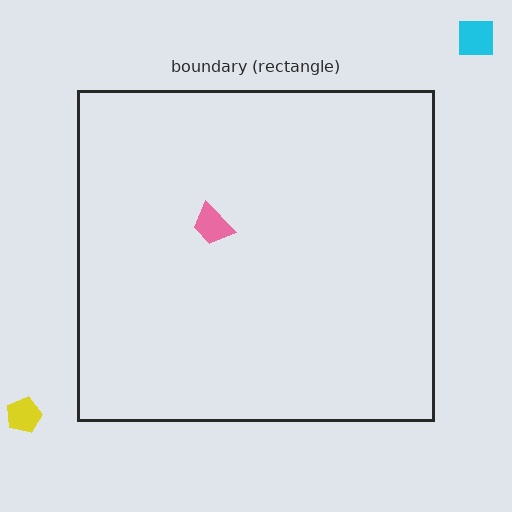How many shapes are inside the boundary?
1 inside, 2 outside.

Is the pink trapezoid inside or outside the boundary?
Inside.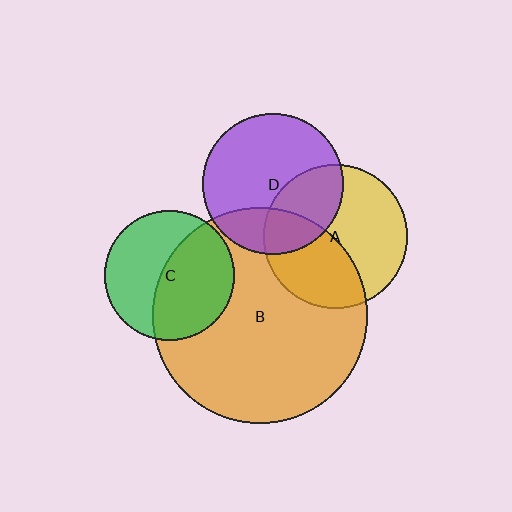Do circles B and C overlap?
Yes.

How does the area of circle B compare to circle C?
Approximately 2.7 times.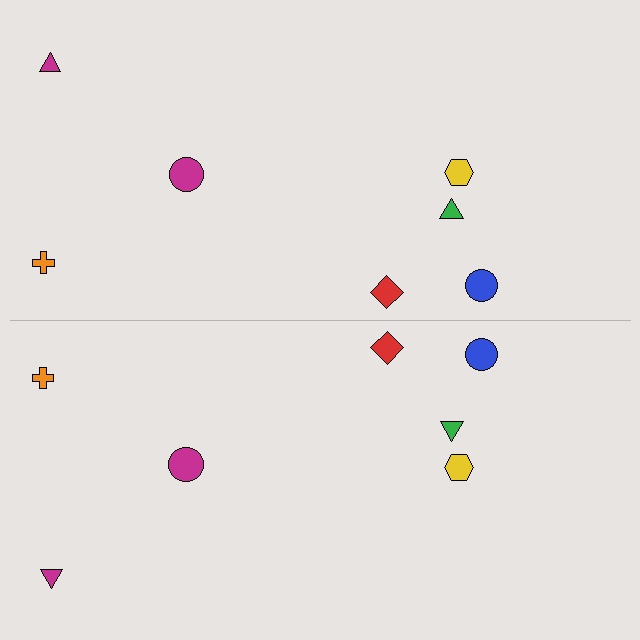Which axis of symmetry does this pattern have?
The pattern has a horizontal axis of symmetry running through the center of the image.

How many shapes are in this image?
There are 14 shapes in this image.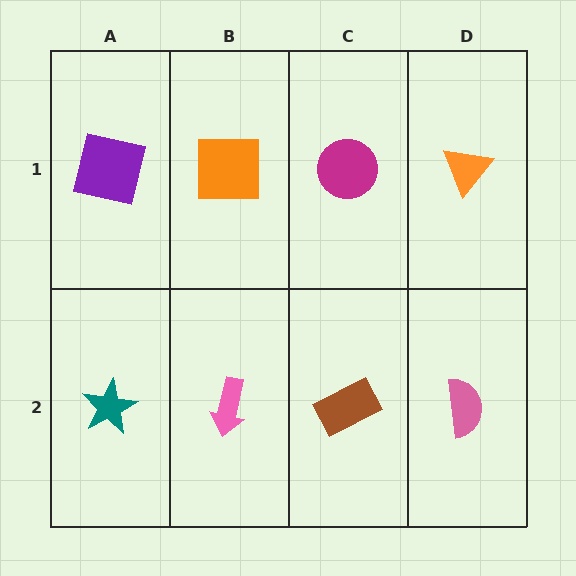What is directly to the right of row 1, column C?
An orange triangle.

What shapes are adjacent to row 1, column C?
A brown rectangle (row 2, column C), an orange square (row 1, column B), an orange triangle (row 1, column D).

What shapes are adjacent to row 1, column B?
A pink arrow (row 2, column B), a purple square (row 1, column A), a magenta circle (row 1, column C).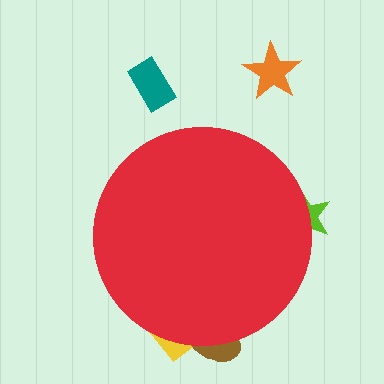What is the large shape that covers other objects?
A red circle.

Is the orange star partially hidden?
No, the orange star is fully visible.